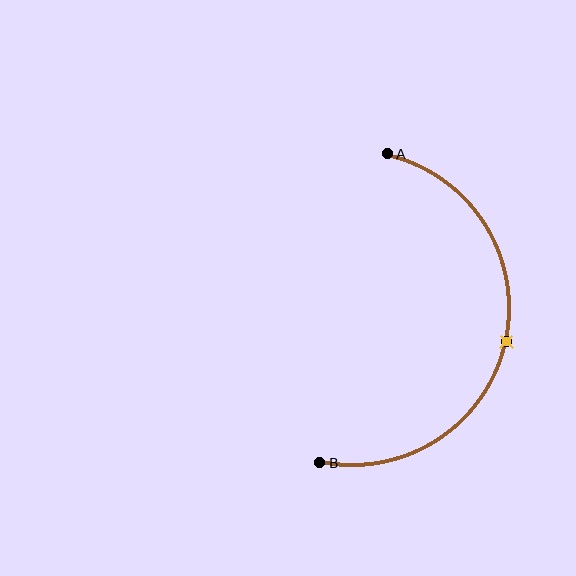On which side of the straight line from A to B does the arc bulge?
The arc bulges to the right of the straight line connecting A and B.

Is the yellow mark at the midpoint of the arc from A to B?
Yes. The yellow mark lies on the arc at equal arc-length from both A and B — it is the arc midpoint.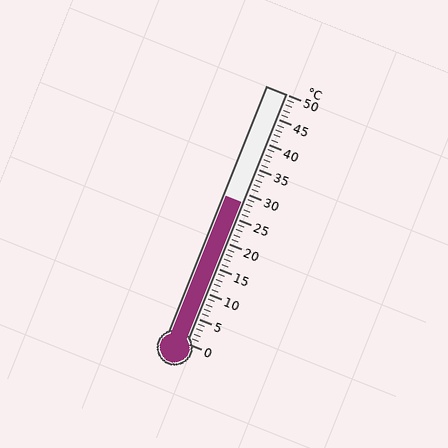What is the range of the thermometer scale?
The thermometer scale ranges from 0°C to 50°C.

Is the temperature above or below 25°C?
The temperature is above 25°C.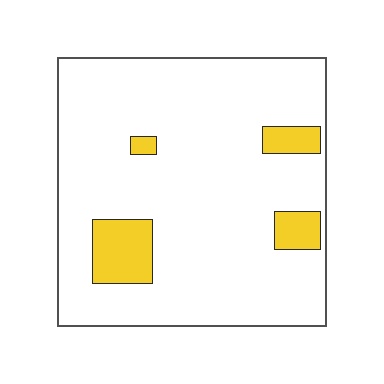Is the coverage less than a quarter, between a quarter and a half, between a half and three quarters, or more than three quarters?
Less than a quarter.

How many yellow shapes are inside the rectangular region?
4.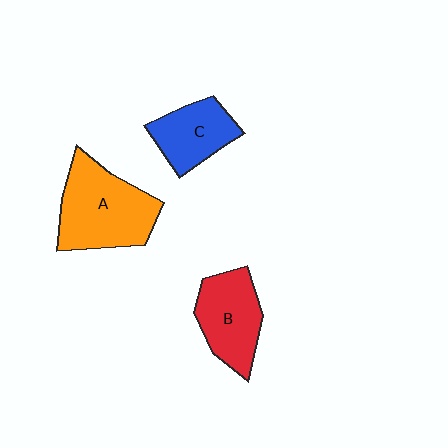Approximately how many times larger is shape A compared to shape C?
Approximately 1.6 times.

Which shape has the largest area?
Shape A (orange).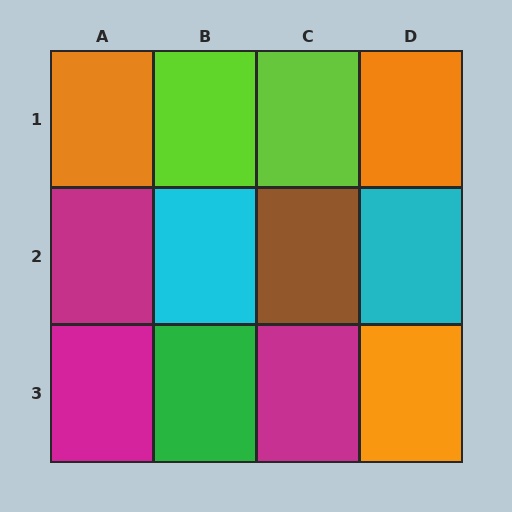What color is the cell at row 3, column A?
Magenta.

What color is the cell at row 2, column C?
Brown.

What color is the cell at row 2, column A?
Magenta.